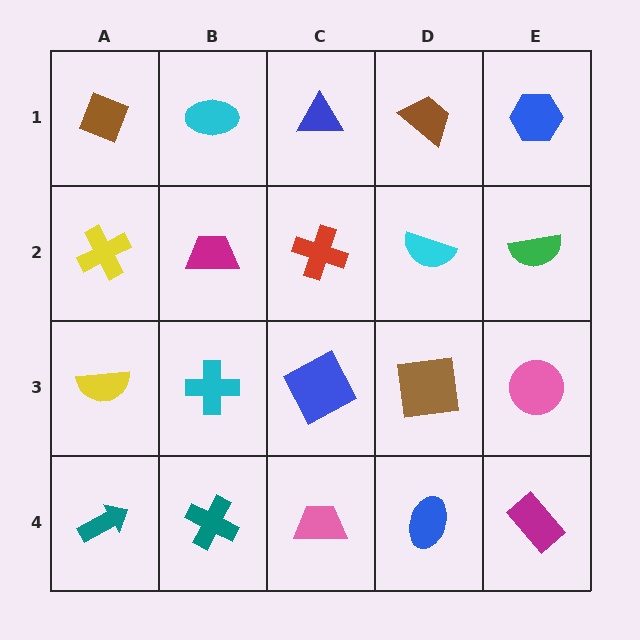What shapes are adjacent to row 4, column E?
A pink circle (row 3, column E), a blue ellipse (row 4, column D).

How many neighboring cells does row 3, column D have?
4.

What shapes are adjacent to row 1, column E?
A green semicircle (row 2, column E), a brown trapezoid (row 1, column D).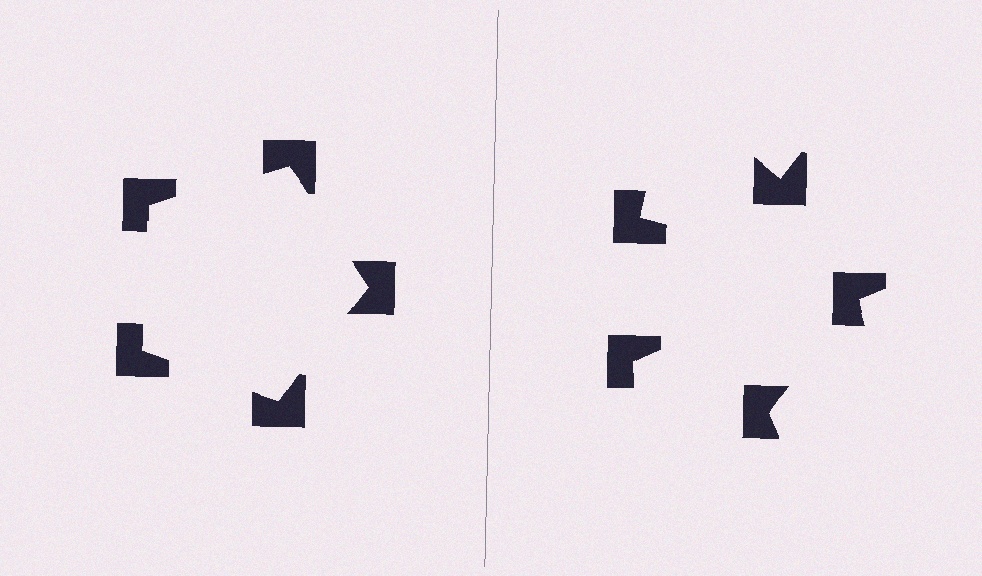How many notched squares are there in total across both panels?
10 — 5 on each side.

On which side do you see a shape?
An illusory pentagon appears on the left side. On the right side the wedge cuts are rotated, so no coherent shape forms.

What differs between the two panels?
The notched squares are positioned identically on both sides; only the wedge orientations differ. On the left they align to a pentagon; on the right they are misaligned.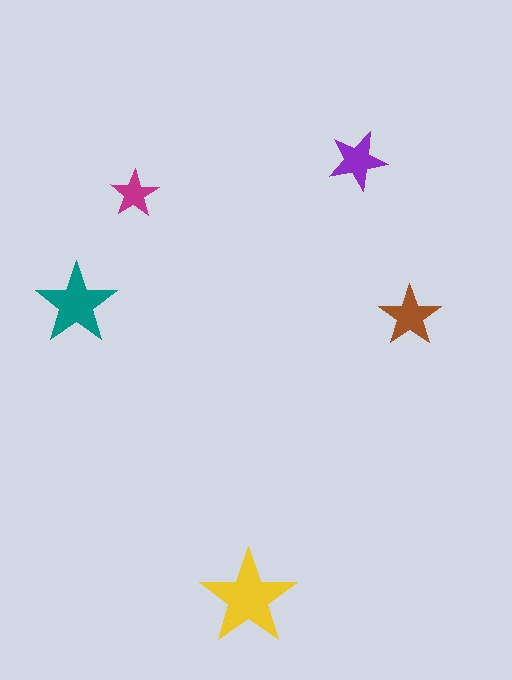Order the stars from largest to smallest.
the yellow one, the teal one, the brown one, the purple one, the magenta one.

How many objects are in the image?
There are 5 objects in the image.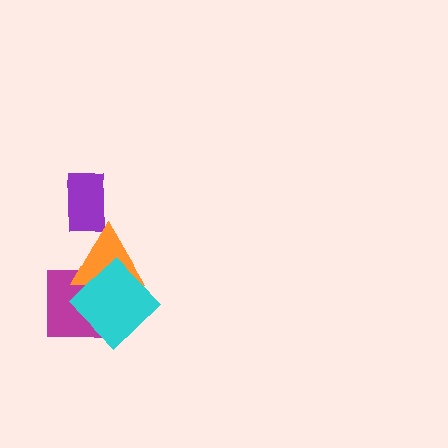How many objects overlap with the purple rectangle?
0 objects overlap with the purple rectangle.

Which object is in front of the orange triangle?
The cyan diamond is in front of the orange triangle.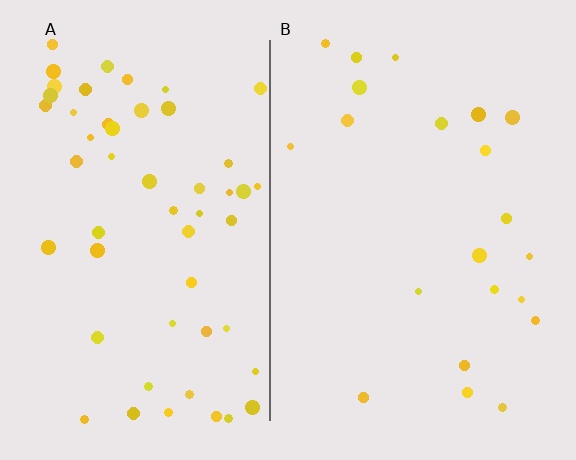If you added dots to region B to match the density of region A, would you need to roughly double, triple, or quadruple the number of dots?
Approximately double.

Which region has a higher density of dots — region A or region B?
A (the left).